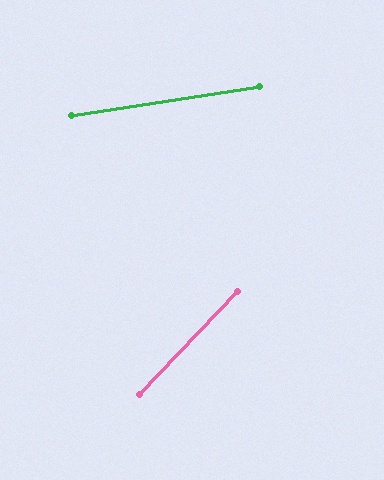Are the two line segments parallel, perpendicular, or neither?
Neither parallel nor perpendicular — they differ by about 37°.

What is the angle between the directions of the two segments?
Approximately 37 degrees.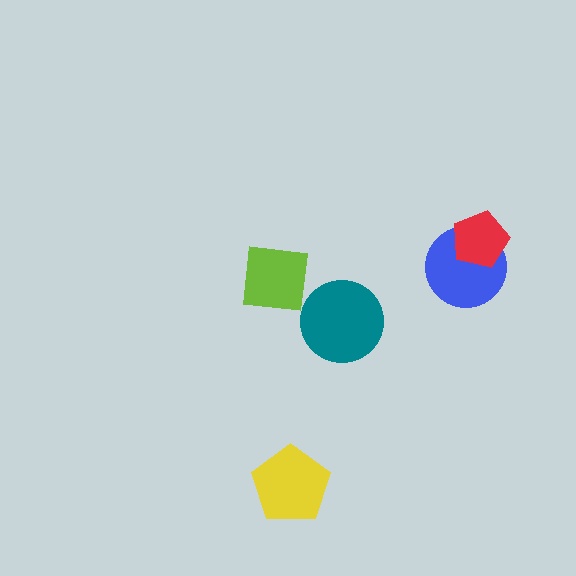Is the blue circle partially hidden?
Yes, it is partially covered by another shape.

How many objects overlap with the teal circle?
0 objects overlap with the teal circle.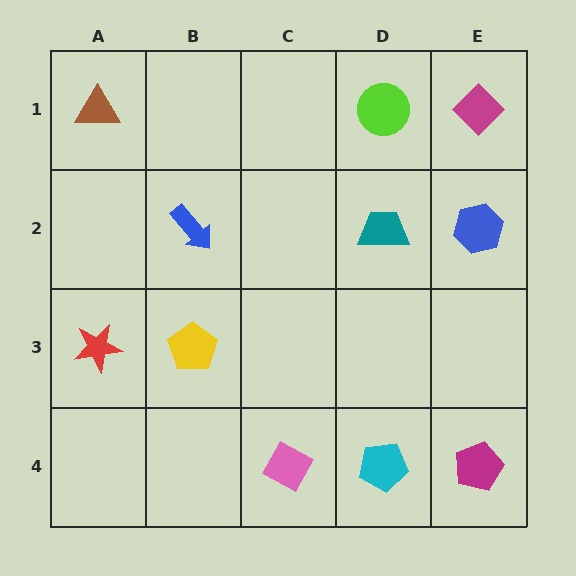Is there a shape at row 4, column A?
No, that cell is empty.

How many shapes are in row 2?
3 shapes.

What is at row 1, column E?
A magenta diamond.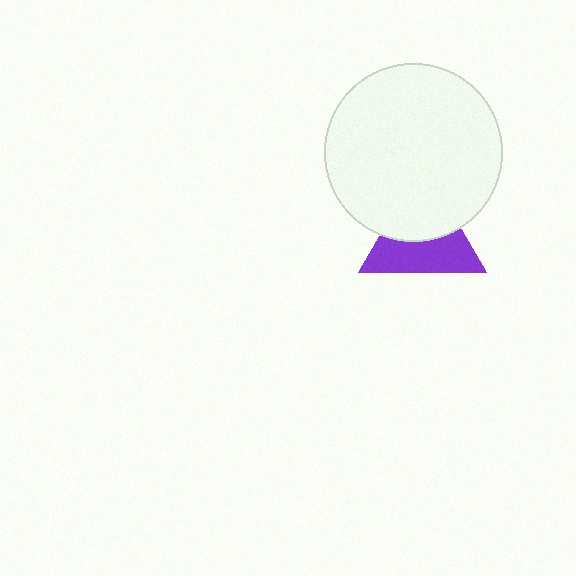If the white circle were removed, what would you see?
You would see the complete purple triangle.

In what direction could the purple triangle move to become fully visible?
The purple triangle could move down. That would shift it out from behind the white circle entirely.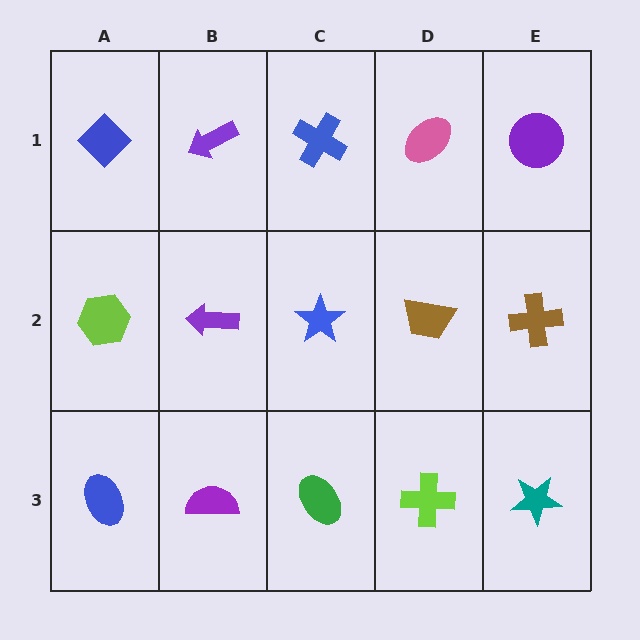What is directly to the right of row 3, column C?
A lime cross.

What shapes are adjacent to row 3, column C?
A blue star (row 2, column C), a purple semicircle (row 3, column B), a lime cross (row 3, column D).